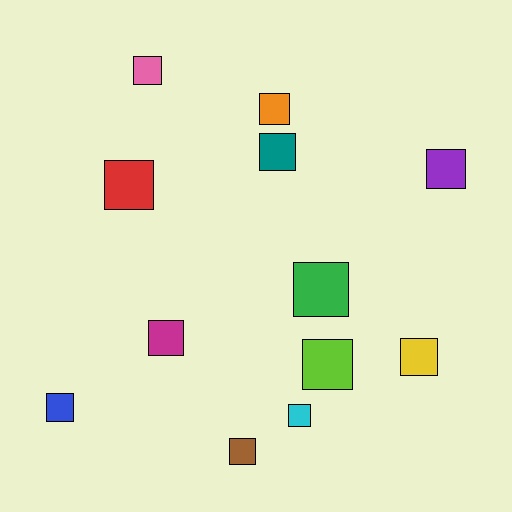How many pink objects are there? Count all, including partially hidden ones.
There is 1 pink object.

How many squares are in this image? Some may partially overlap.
There are 12 squares.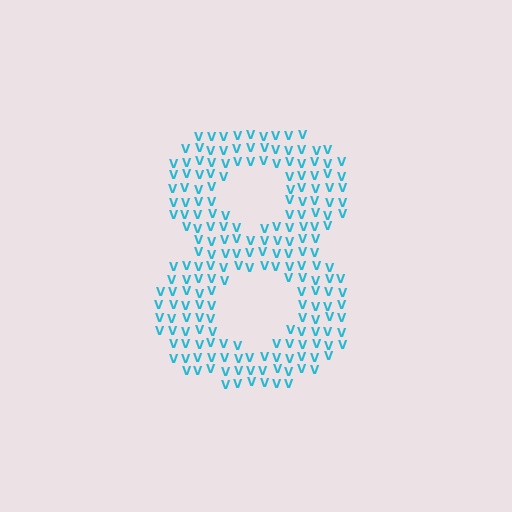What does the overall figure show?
The overall figure shows the digit 8.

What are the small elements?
The small elements are letter V's.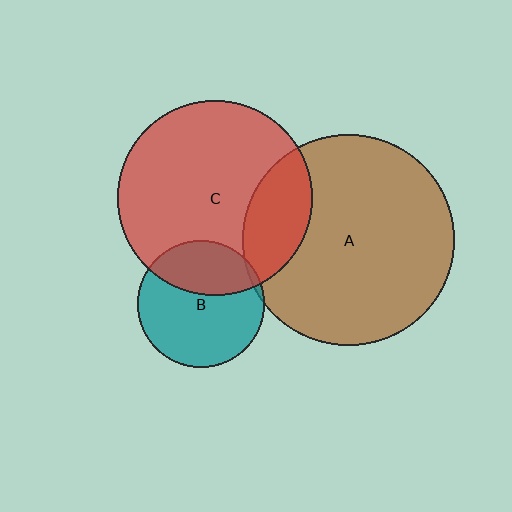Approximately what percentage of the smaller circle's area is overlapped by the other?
Approximately 5%.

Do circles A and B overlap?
Yes.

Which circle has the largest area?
Circle A (brown).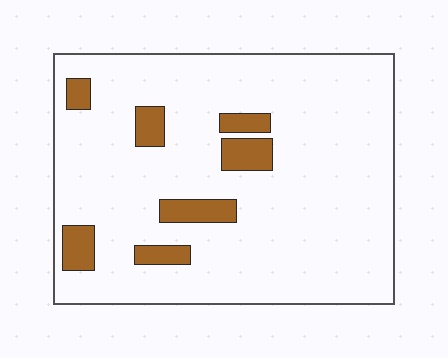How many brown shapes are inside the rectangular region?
7.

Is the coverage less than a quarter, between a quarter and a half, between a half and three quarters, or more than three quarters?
Less than a quarter.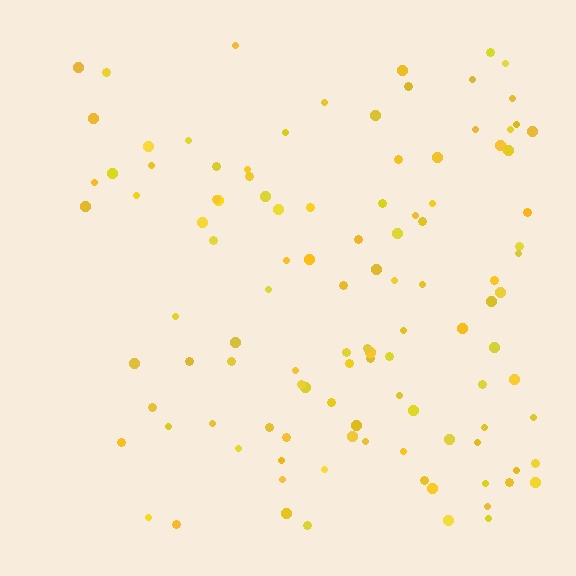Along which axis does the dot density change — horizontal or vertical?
Horizontal.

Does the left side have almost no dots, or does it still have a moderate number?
Still a moderate number, just noticeably fewer than the right.